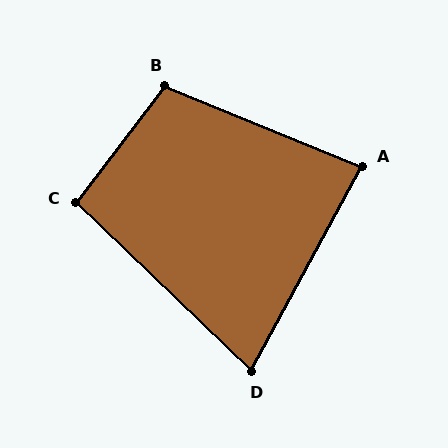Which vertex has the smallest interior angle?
D, at approximately 74 degrees.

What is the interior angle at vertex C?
Approximately 96 degrees (obtuse).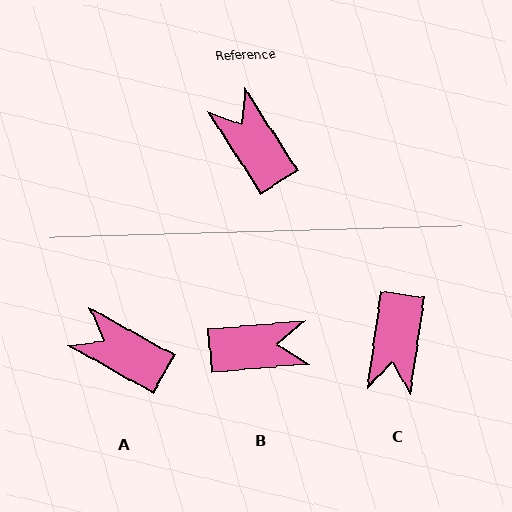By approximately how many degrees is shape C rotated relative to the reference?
Approximately 139 degrees counter-clockwise.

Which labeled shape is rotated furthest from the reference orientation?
C, about 139 degrees away.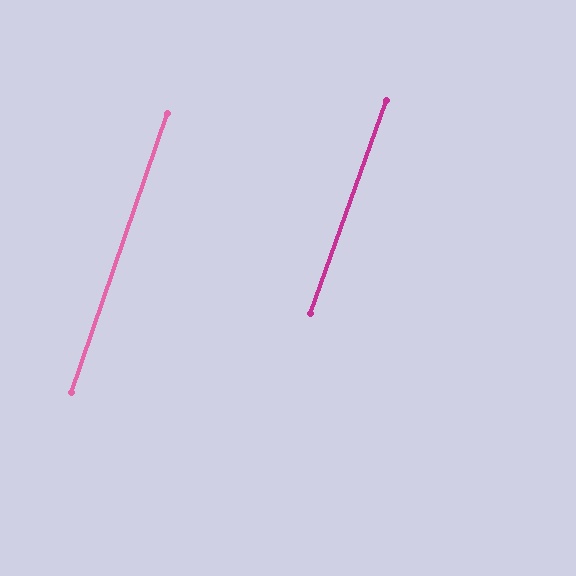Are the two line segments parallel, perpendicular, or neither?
Parallel — their directions differ by only 0.7°.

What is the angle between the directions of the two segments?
Approximately 1 degree.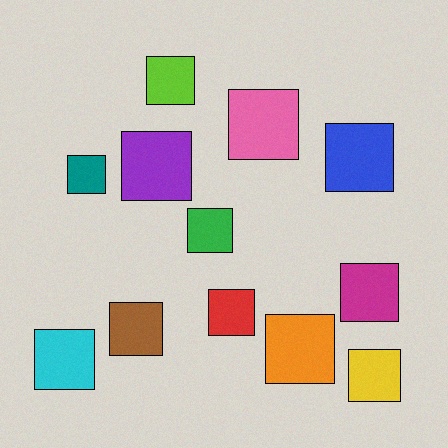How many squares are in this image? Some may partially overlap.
There are 12 squares.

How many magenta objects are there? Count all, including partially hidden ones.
There is 1 magenta object.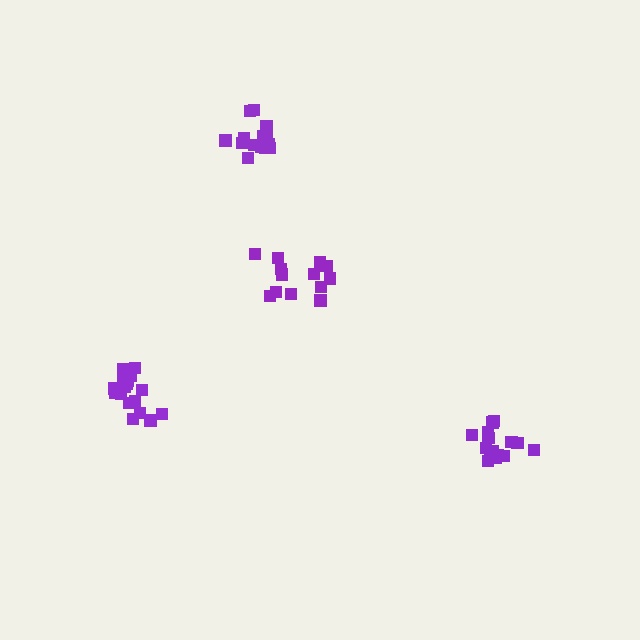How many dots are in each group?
Group 1: 15 dots, Group 2: 14 dots, Group 3: 13 dots, Group 4: 17 dots (59 total).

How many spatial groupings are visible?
There are 4 spatial groupings.